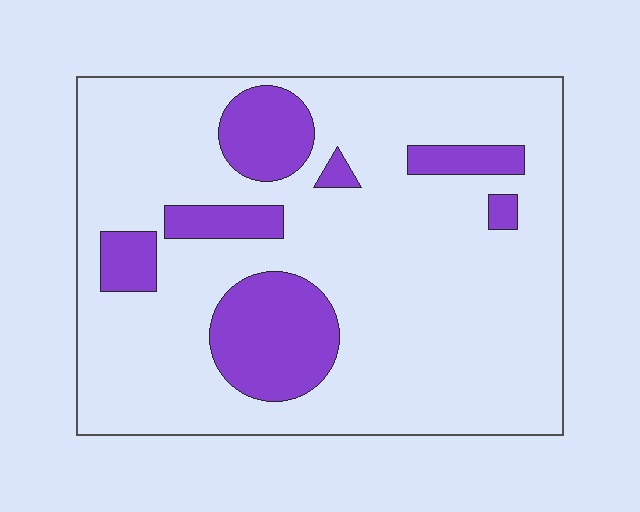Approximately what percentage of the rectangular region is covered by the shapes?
Approximately 20%.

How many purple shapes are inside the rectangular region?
7.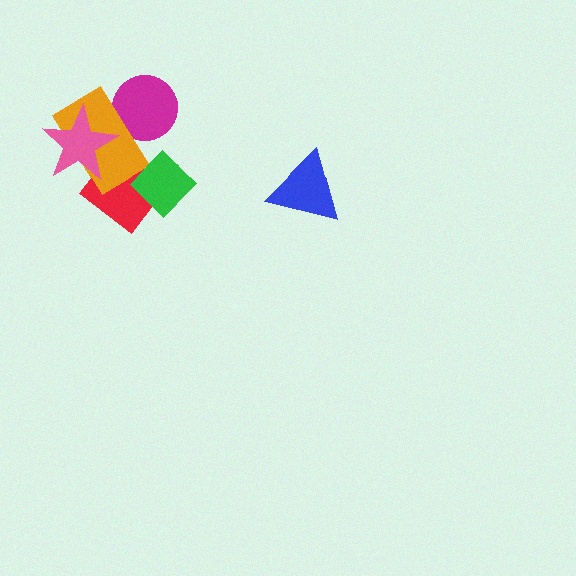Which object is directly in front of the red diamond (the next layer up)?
The orange rectangle is directly in front of the red diamond.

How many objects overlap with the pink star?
2 objects overlap with the pink star.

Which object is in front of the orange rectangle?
The pink star is in front of the orange rectangle.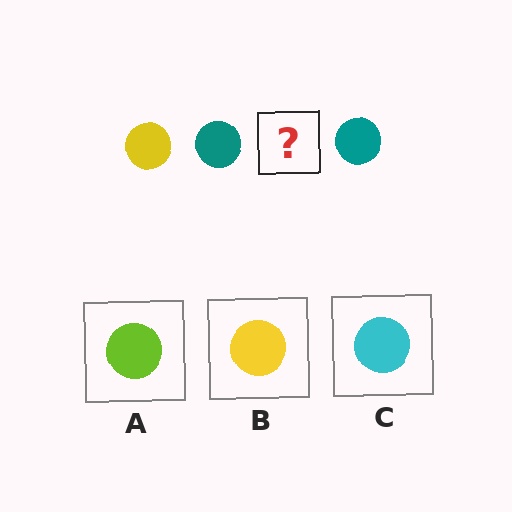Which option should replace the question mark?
Option B.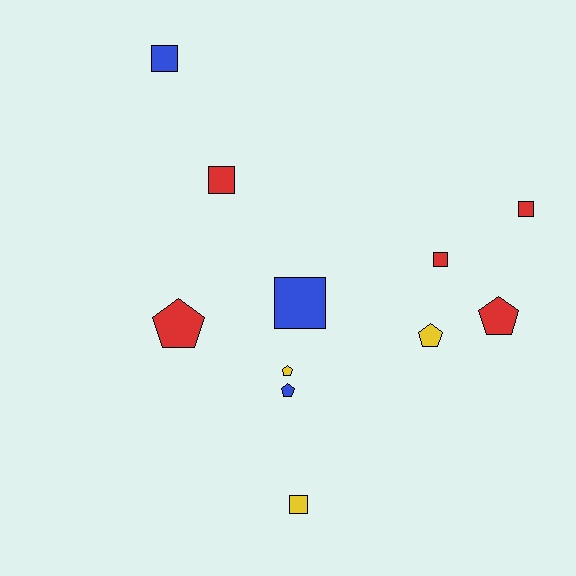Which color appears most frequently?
Red, with 5 objects.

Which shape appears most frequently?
Square, with 6 objects.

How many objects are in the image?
There are 11 objects.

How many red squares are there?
There are 3 red squares.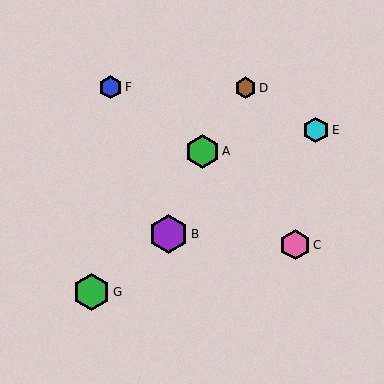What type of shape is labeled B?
Shape B is a purple hexagon.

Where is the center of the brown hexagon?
The center of the brown hexagon is at (245, 88).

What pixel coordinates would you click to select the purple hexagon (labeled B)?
Click at (168, 234) to select the purple hexagon B.